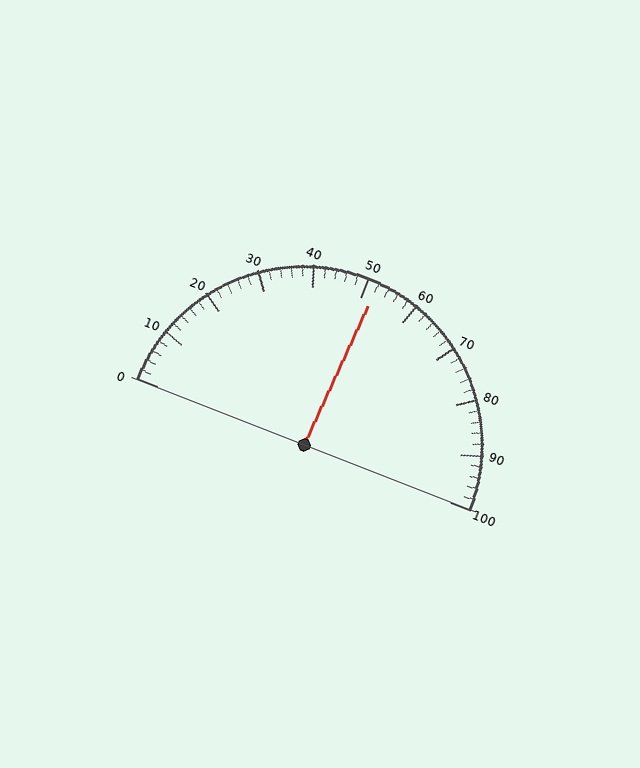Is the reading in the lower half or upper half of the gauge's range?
The reading is in the upper half of the range (0 to 100).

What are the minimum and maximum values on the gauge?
The gauge ranges from 0 to 100.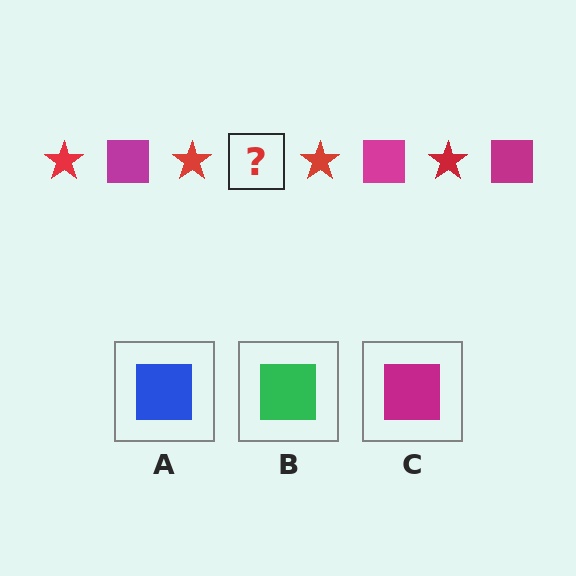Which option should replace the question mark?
Option C.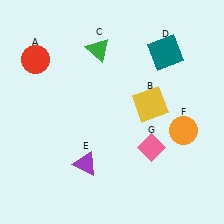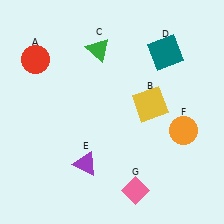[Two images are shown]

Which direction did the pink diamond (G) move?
The pink diamond (G) moved down.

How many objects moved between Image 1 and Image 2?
1 object moved between the two images.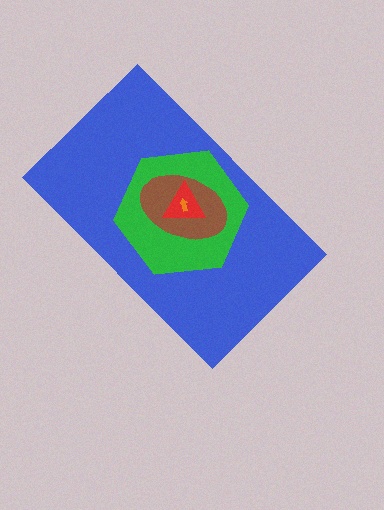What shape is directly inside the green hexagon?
The brown ellipse.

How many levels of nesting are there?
5.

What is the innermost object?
The orange arrow.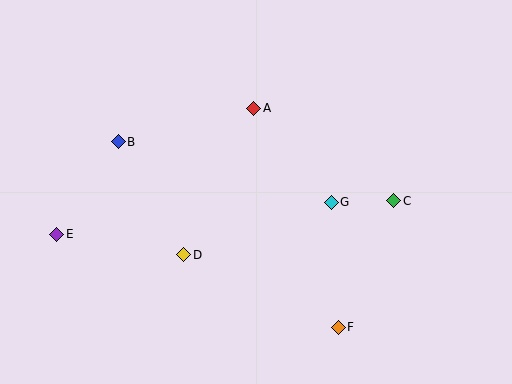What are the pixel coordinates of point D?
Point D is at (184, 255).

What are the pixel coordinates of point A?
Point A is at (254, 108).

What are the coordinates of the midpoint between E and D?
The midpoint between E and D is at (120, 244).